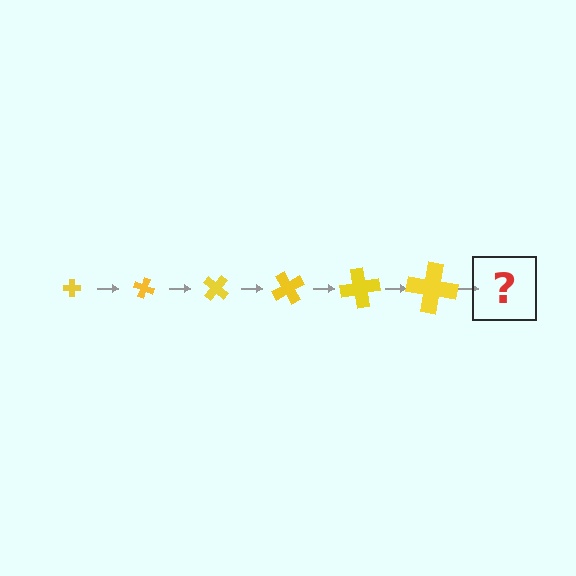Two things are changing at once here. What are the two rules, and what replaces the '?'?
The two rules are that the cross grows larger each step and it rotates 20 degrees each step. The '?' should be a cross, larger than the previous one and rotated 120 degrees from the start.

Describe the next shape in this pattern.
It should be a cross, larger than the previous one and rotated 120 degrees from the start.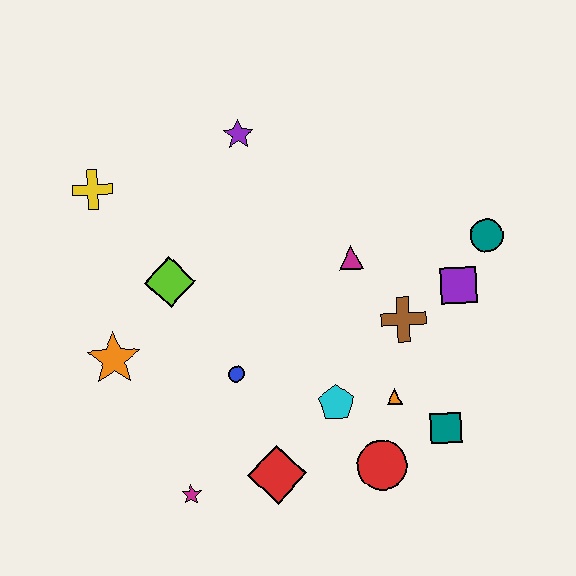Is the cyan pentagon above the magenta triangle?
No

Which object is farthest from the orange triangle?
The yellow cross is farthest from the orange triangle.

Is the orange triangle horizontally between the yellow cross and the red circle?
No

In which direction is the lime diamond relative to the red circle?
The lime diamond is to the left of the red circle.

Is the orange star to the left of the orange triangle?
Yes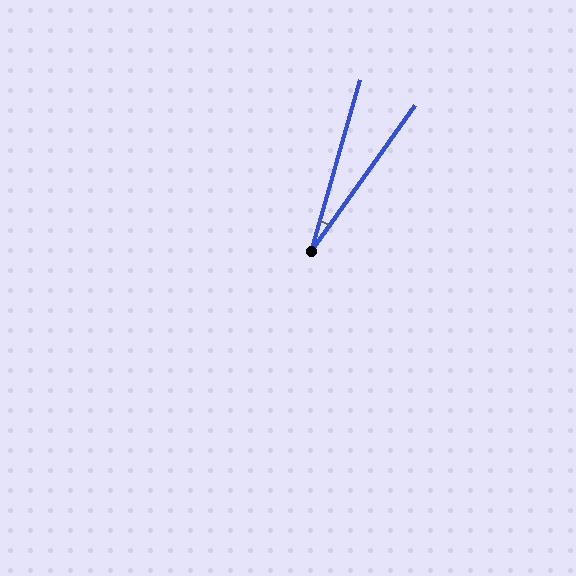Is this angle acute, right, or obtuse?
It is acute.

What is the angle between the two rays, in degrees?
Approximately 19 degrees.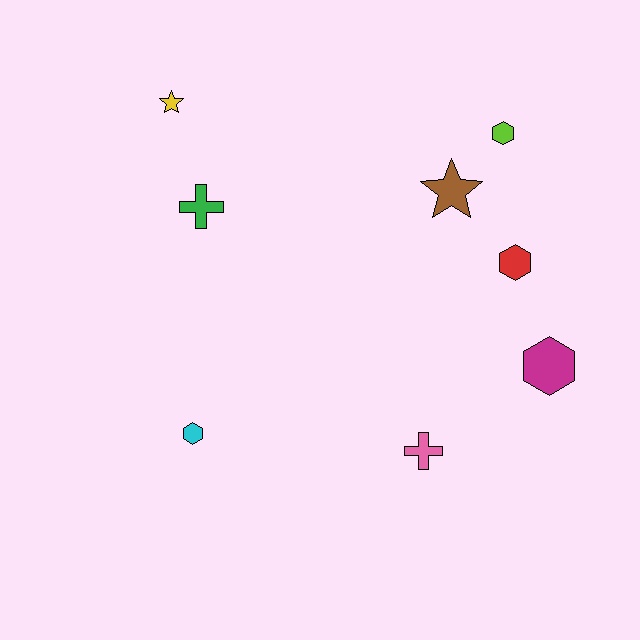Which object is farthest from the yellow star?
The magenta hexagon is farthest from the yellow star.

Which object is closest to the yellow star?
The green cross is closest to the yellow star.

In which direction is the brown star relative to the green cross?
The brown star is to the right of the green cross.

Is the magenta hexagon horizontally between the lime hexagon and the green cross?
No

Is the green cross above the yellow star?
No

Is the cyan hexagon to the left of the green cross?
Yes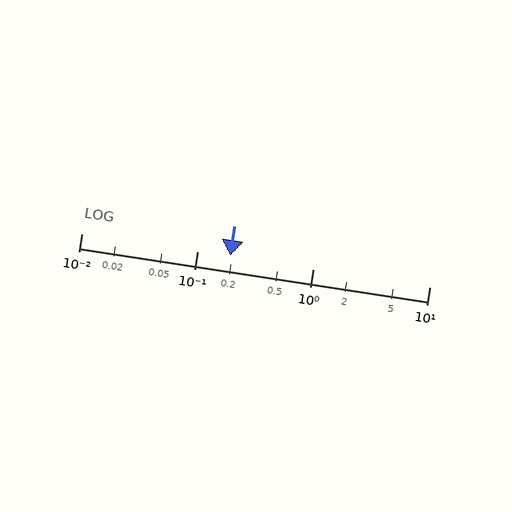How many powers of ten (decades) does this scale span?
The scale spans 3 decades, from 0.01 to 10.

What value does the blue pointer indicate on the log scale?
The pointer indicates approximately 0.19.